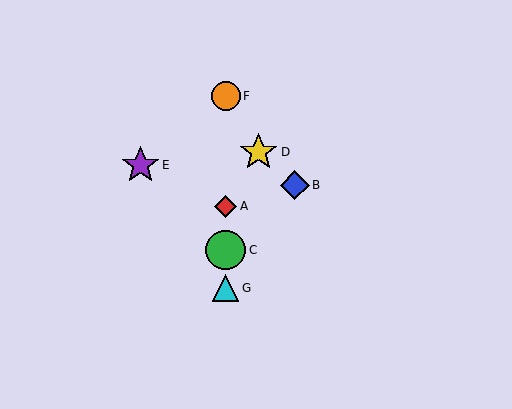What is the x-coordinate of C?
Object C is at x≈226.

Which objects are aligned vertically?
Objects A, C, F, G are aligned vertically.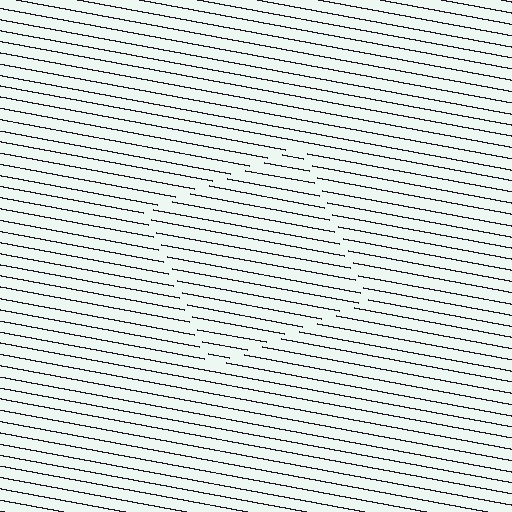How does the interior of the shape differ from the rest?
The interior of the shape contains the same grating, shifted by half a period — the contour is defined by the phase discontinuity where line-ends from the inner and outer gratings abut.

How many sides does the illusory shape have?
4 sides — the line-ends trace a square.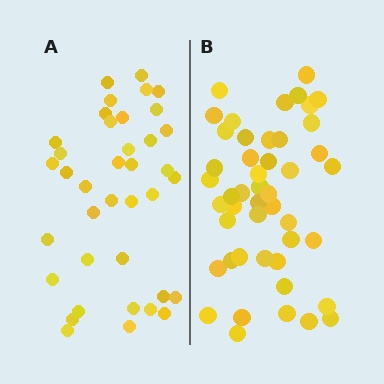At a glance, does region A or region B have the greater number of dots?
Region B (the right region) has more dots.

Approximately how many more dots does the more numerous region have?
Region B has roughly 8 or so more dots than region A.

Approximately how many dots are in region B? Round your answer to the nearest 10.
About 50 dots. (The exact count is 47, which rounds to 50.)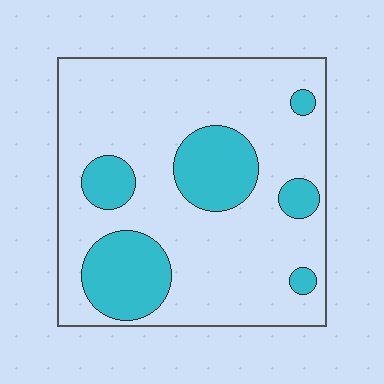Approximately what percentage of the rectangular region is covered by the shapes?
Approximately 25%.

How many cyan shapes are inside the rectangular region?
6.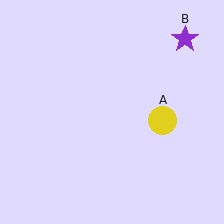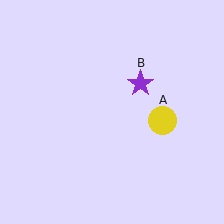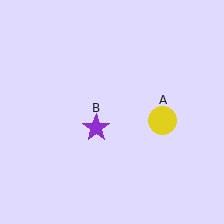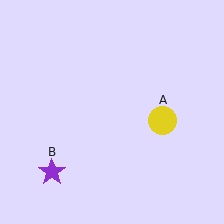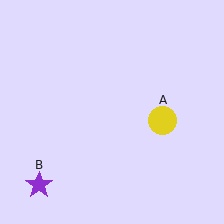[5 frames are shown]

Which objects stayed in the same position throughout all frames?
Yellow circle (object A) remained stationary.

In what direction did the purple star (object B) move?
The purple star (object B) moved down and to the left.